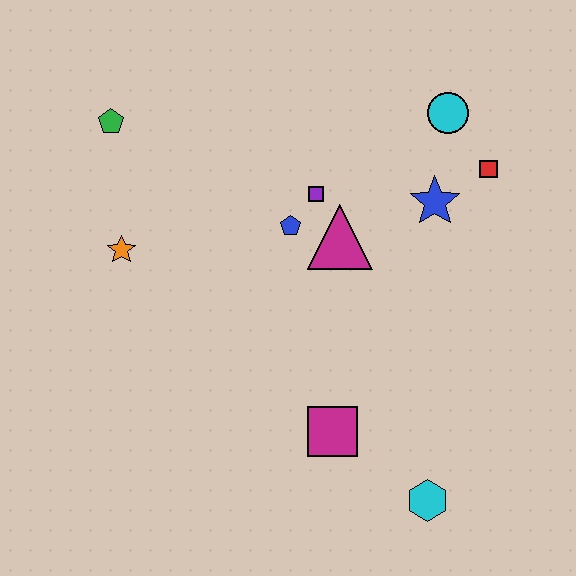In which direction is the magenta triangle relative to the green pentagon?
The magenta triangle is to the right of the green pentagon.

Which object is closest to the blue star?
The red square is closest to the blue star.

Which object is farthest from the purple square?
The cyan hexagon is farthest from the purple square.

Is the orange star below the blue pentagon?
Yes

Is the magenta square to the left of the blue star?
Yes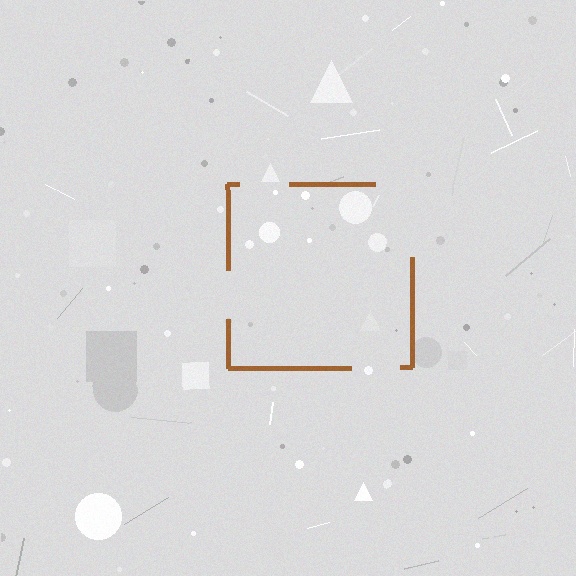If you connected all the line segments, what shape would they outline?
They would outline a square.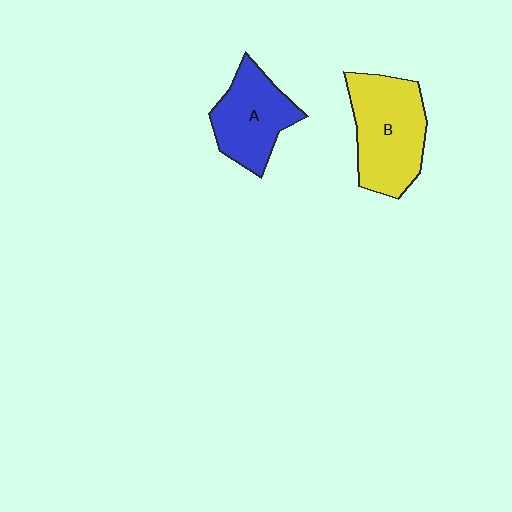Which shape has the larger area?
Shape B (yellow).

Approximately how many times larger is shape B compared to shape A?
Approximately 1.3 times.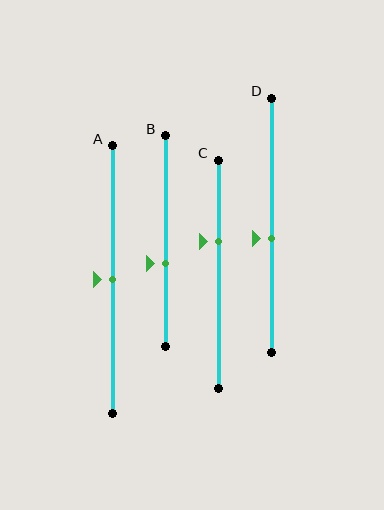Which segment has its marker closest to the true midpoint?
Segment A has its marker closest to the true midpoint.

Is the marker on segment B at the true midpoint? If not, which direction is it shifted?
No, the marker on segment B is shifted downward by about 11% of the segment length.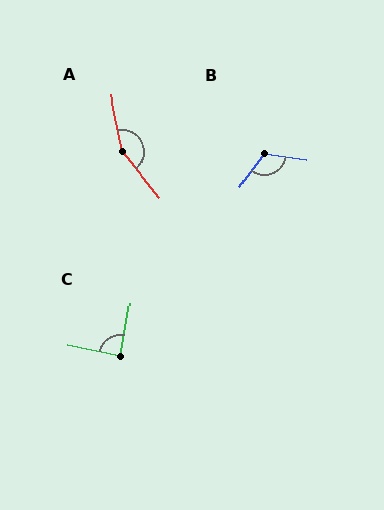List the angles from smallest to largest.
C (89°), B (118°), A (153°).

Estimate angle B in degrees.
Approximately 118 degrees.